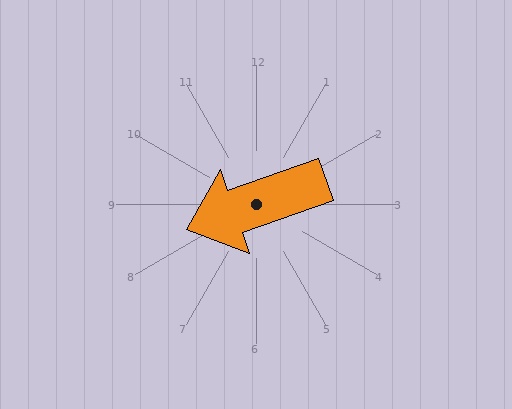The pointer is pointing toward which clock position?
Roughly 8 o'clock.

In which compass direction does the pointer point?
West.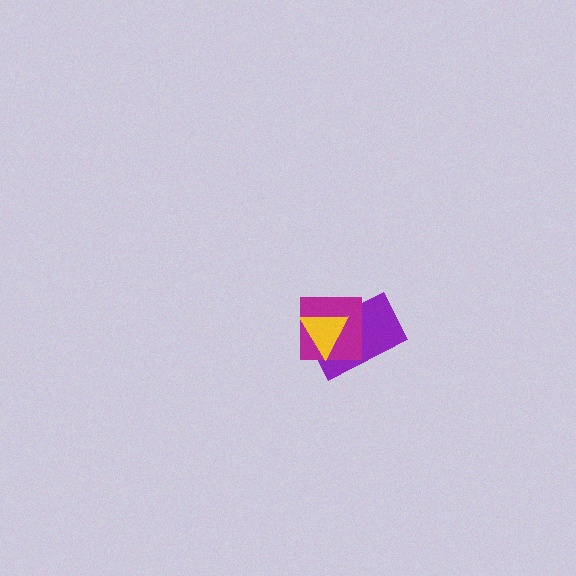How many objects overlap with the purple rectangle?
2 objects overlap with the purple rectangle.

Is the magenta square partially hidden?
Yes, it is partially covered by another shape.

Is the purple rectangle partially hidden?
Yes, it is partially covered by another shape.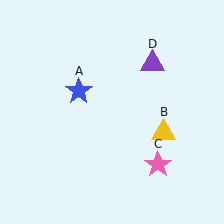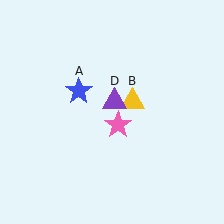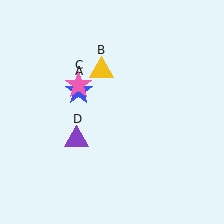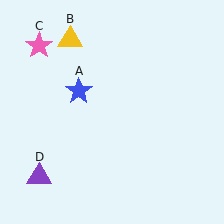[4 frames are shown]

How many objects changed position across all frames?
3 objects changed position: yellow triangle (object B), pink star (object C), purple triangle (object D).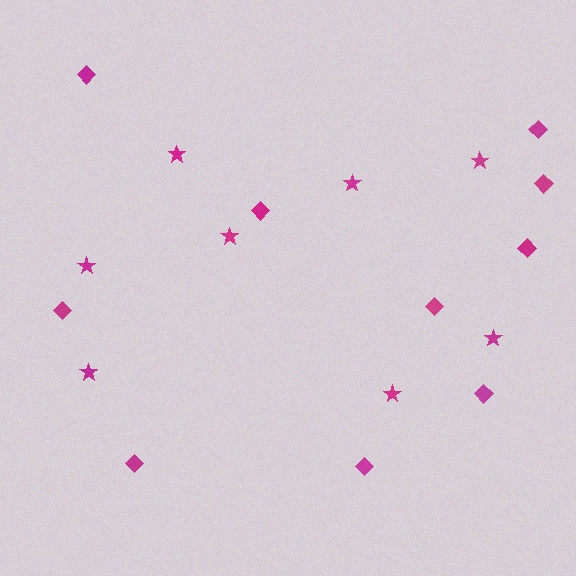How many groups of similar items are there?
There are 2 groups: one group of stars (8) and one group of diamonds (10).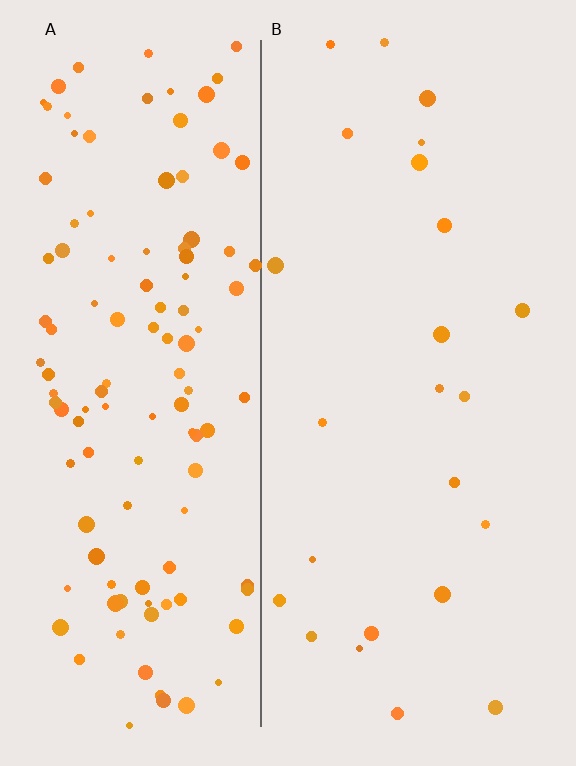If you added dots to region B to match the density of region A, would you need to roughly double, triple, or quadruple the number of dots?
Approximately quadruple.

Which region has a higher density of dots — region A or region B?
A (the left).